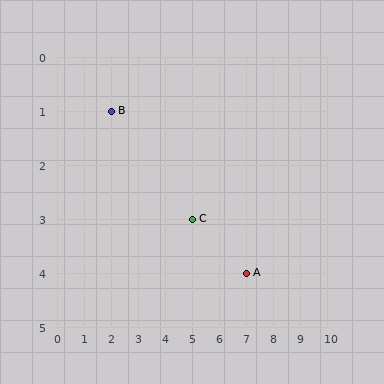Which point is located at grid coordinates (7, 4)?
Point A is at (7, 4).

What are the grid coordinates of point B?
Point B is at grid coordinates (2, 1).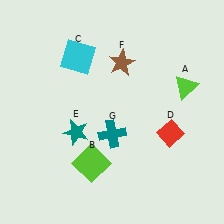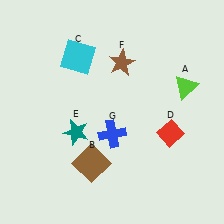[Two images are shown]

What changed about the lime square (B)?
In Image 1, B is lime. In Image 2, it changed to brown.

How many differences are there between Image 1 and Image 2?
There are 2 differences between the two images.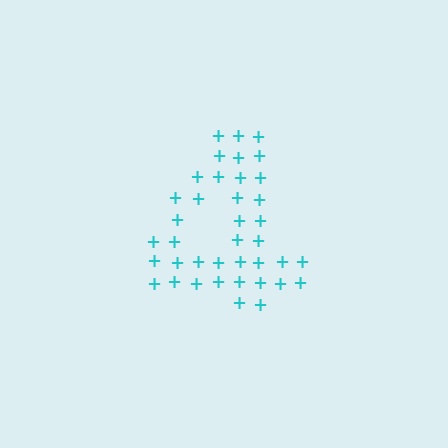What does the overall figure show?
The overall figure shows the digit 4.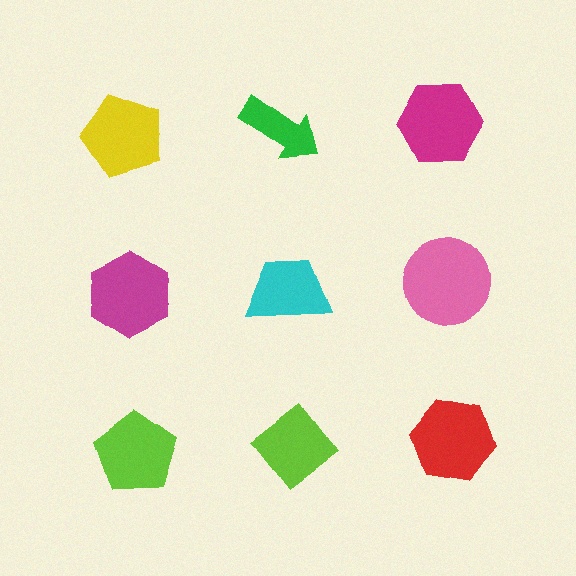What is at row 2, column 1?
A magenta hexagon.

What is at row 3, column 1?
A lime pentagon.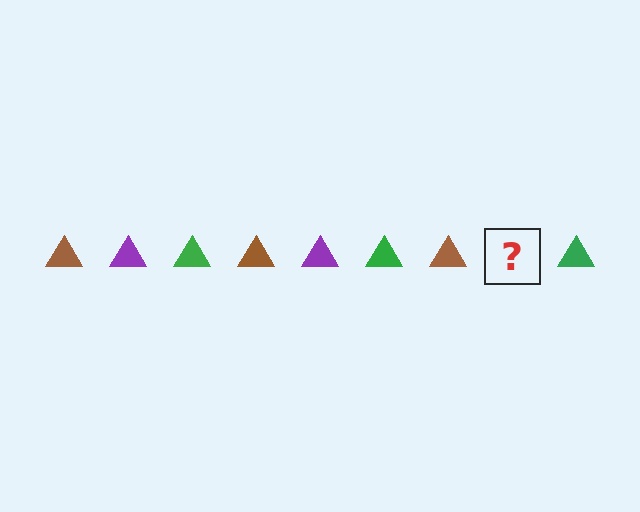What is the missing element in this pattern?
The missing element is a purple triangle.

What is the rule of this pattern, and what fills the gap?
The rule is that the pattern cycles through brown, purple, green triangles. The gap should be filled with a purple triangle.